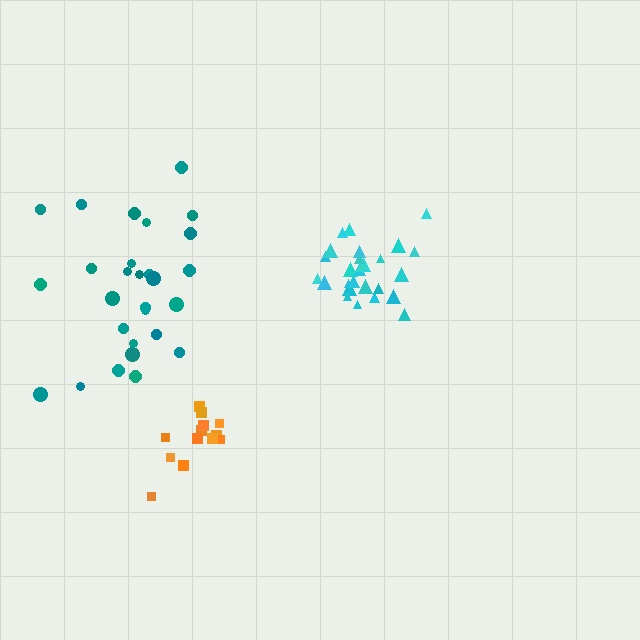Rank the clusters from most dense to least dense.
cyan, orange, teal.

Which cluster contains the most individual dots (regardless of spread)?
Teal (28).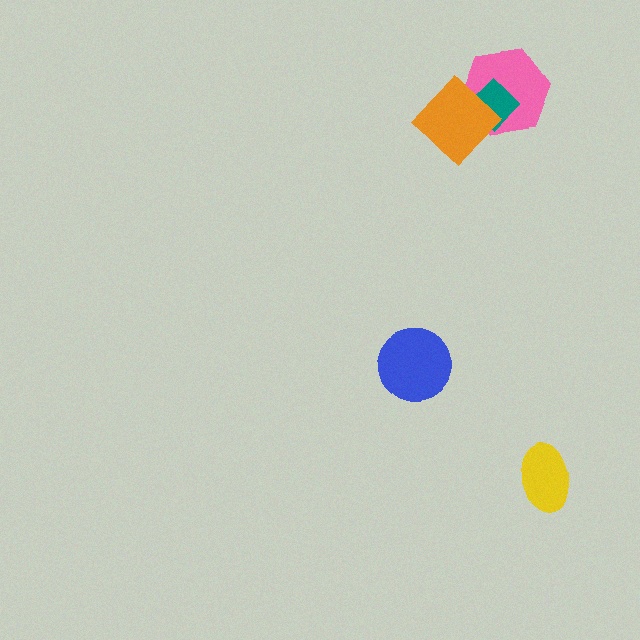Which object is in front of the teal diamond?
The orange diamond is in front of the teal diamond.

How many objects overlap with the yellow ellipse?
0 objects overlap with the yellow ellipse.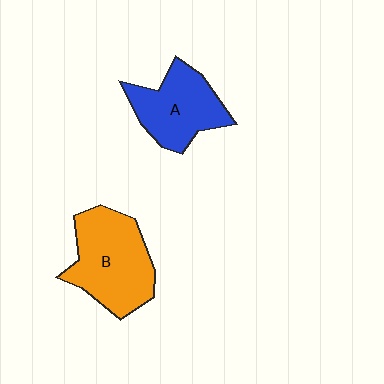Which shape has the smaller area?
Shape A (blue).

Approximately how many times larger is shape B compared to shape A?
Approximately 1.2 times.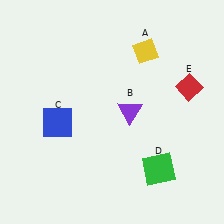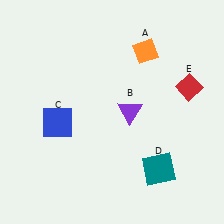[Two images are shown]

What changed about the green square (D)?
In Image 1, D is green. In Image 2, it changed to teal.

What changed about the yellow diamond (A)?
In Image 1, A is yellow. In Image 2, it changed to orange.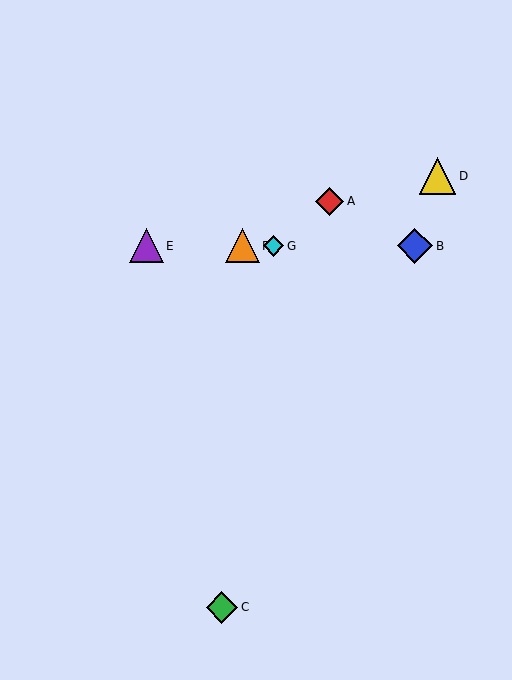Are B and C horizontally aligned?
No, B is at y≈246 and C is at y≈607.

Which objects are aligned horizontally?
Objects B, E, F, G are aligned horizontally.